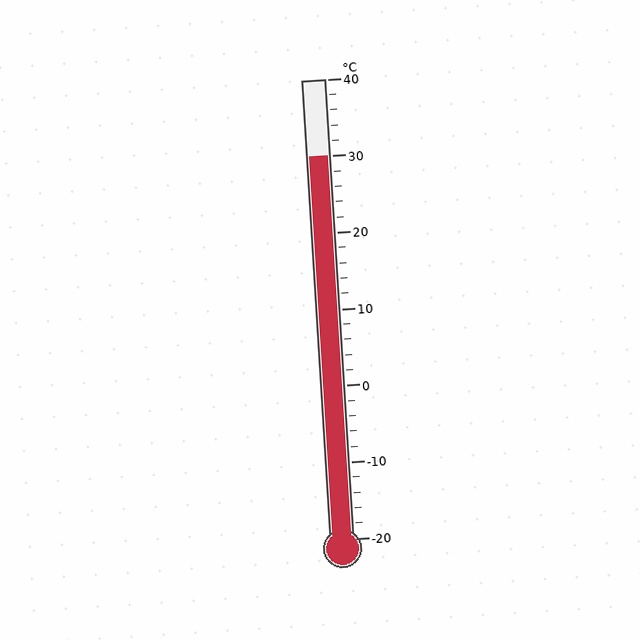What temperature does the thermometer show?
The thermometer shows approximately 30°C.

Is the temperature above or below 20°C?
The temperature is above 20°C.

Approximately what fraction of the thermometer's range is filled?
The thermometer is filled to approximately 85% of its range.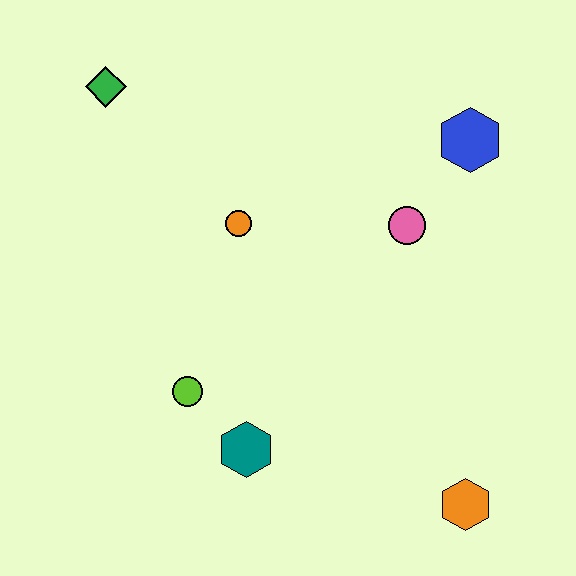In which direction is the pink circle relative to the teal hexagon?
The pink circle is above the teal hexagon.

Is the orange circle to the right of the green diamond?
Yes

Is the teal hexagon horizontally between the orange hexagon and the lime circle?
Yes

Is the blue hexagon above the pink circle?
Yes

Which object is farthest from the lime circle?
The blue hexagon is farthest from the lime circle.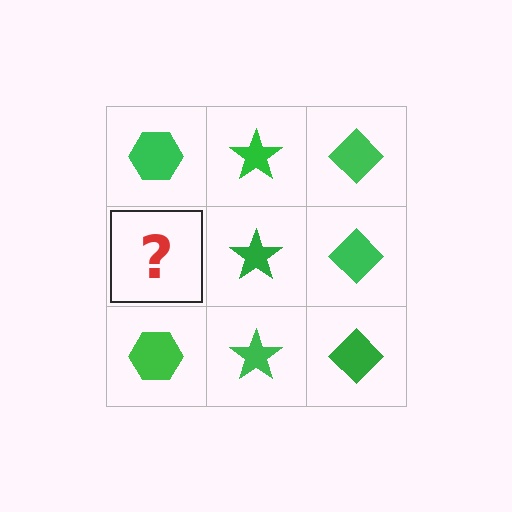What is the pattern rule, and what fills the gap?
The rule is that each column has a consistent shape. The gap should be filled with a green hexagon.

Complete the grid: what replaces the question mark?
The question mark should be replaced with a green hexagon.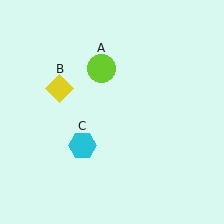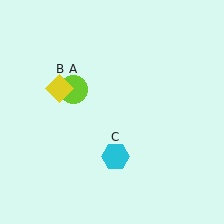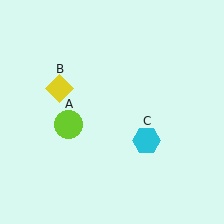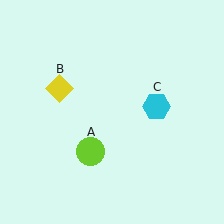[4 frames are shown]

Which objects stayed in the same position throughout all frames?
Yellow diamond (object B) remained stationary.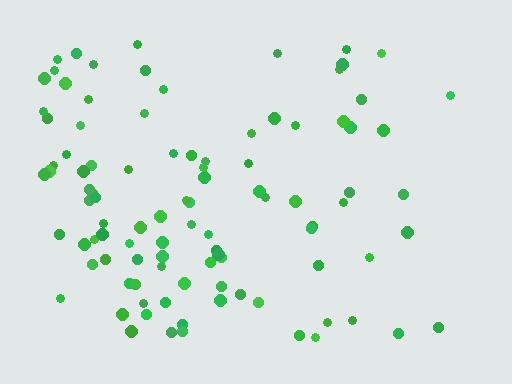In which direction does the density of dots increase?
From right to left, with the left side densest.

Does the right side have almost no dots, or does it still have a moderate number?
Still a moderate number, just noticeably fewer than the left.